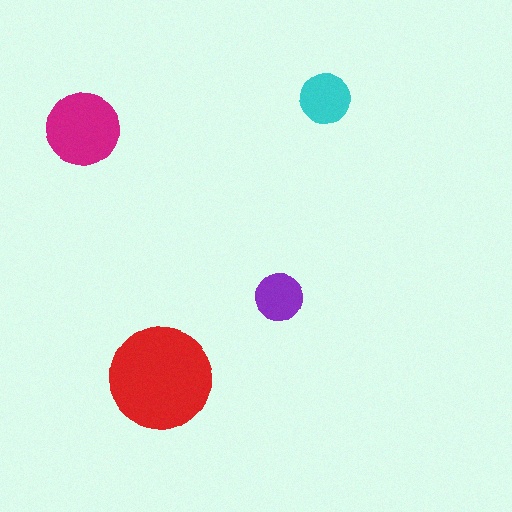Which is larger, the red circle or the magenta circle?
The red one.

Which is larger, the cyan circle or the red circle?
The red one.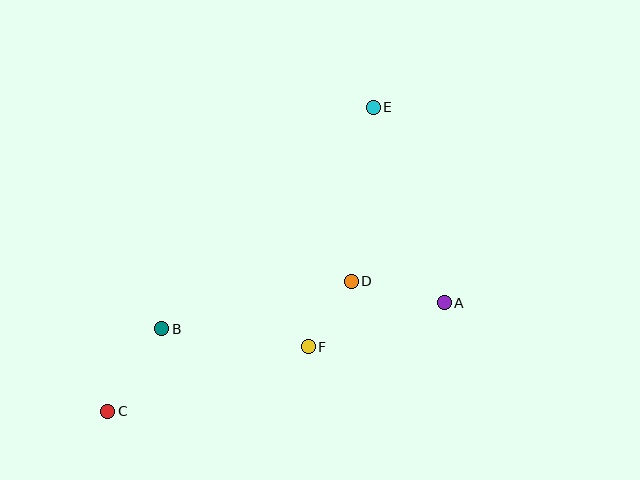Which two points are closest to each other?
Points D and F are closest to each other.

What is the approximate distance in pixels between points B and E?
The distance between B and E is approximately 306 pixels.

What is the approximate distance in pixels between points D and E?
The distance between D and E is approximately 175 pixels.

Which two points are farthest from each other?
Points C and E are farthest from each other.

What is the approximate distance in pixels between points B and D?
The distance between B and D is approximately 196 pixels.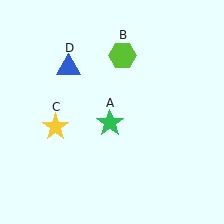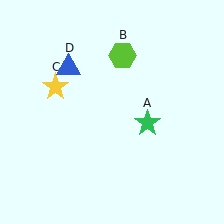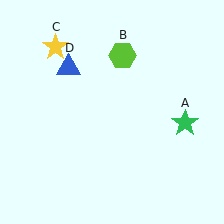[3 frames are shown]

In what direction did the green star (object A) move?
The green star (object A) moved right.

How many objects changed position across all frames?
2 objects changed position: green star (object A), yellow star (object C).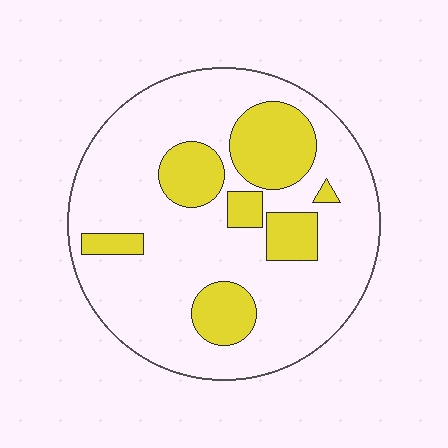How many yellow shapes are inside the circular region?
7.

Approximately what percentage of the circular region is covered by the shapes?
Approximately 25%.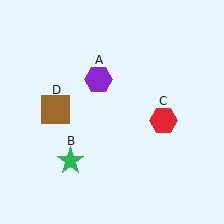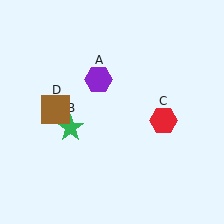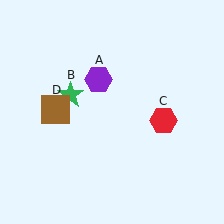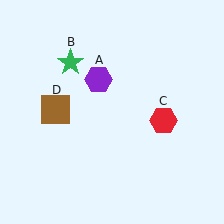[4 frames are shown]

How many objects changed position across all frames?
1 object changed position: green star (object B).